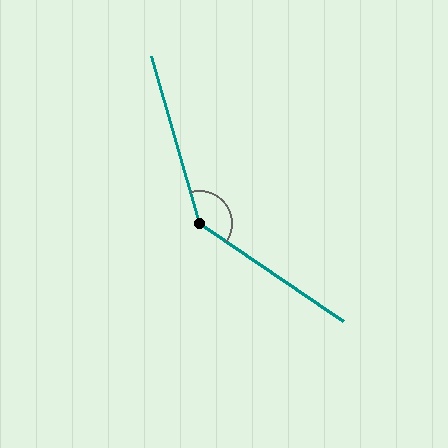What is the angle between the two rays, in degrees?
Approximately 140 degrees.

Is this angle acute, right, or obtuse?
It is obtuse.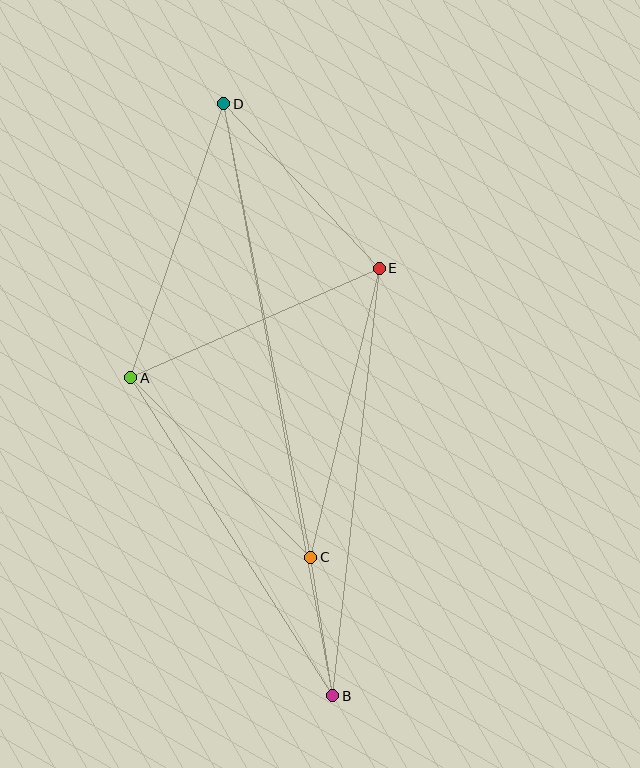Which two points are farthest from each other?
Points B and D are farthest from each other.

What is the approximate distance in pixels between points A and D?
The distance between A and D is approximately 289 pixels.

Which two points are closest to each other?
Points B and C are closest to each other.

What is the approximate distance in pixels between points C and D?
The distance between C and D is approximately 461 pixels.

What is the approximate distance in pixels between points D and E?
The distance between D and E is approximately 226 pixels.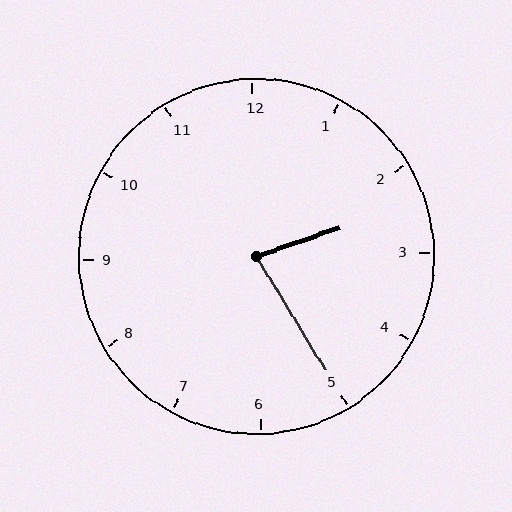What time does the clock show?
2:25.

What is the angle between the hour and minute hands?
Approximately 78 degrees.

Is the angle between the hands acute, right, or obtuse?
It is acute.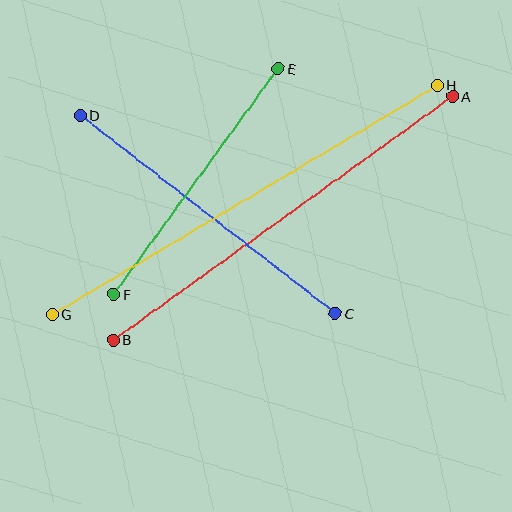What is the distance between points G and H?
The distance is approximately 448 pixels.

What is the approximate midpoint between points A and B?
The midpoint is at approximately (283, 218) pixels.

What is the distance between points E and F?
The distance is approximately 279 pixels.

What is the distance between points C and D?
The distance is approximately 323 pixels.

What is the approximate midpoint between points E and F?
The midpoint is at approximately (196, 181) pixels.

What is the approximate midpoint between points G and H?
The midpoint is at approximately (245, 200) pixels.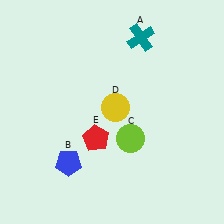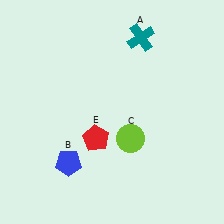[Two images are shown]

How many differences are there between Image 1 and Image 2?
There is 1 difference between the two images.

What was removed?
The yellow circle (D) was removed in Image 2.